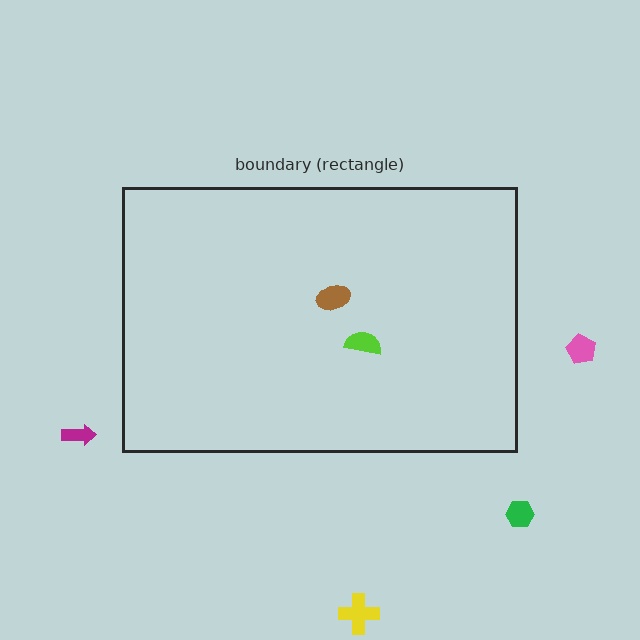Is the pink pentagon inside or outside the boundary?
Outside.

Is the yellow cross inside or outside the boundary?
Outside.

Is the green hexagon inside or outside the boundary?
Outside.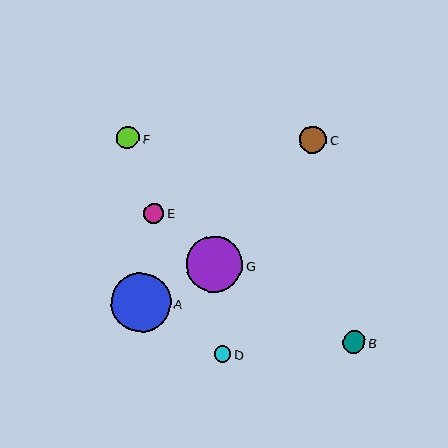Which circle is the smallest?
Circle D is the smallest with a size of approximately 16 pixels.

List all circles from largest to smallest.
From largest to smallest: A, G, C, F, B, E, D.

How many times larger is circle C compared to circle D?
Circle C is approximately 1.6 times the size of circle D.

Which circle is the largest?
Circle A is the largest with a size of approximately 60 pixels.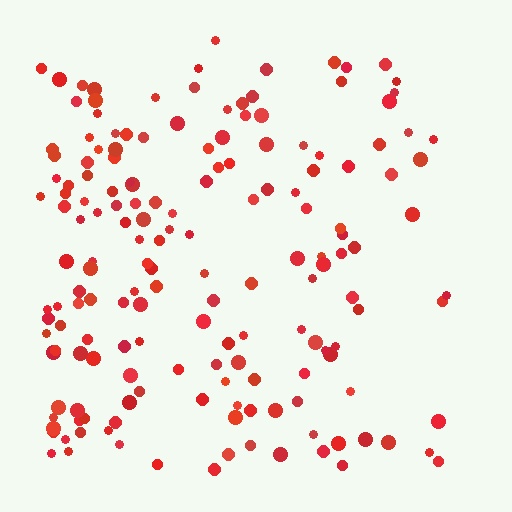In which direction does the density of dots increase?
From right to left, with the left side densest.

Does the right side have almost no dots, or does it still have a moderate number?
Still a moderate number, just noticeably fewer than the left.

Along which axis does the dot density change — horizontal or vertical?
Horizontal.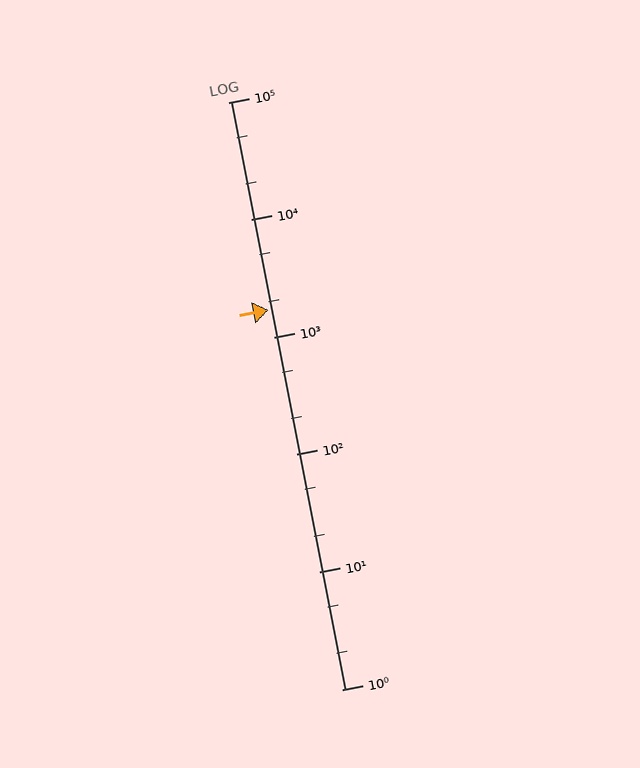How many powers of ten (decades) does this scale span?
The scale spans 5 decades, from 1 to 100000.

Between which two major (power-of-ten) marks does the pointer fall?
The pointer is between 1000 and 10000.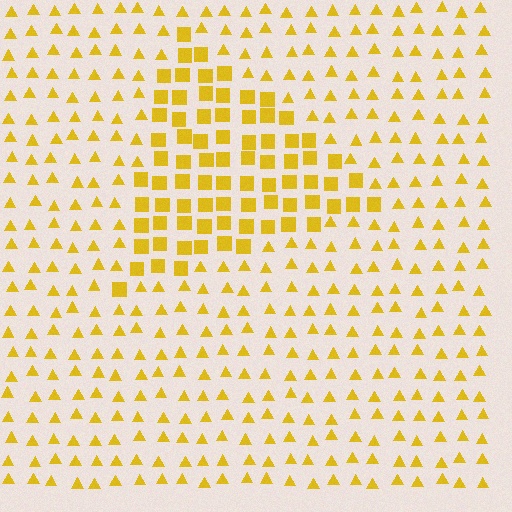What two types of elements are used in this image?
The image uses squares inside the triangle region and triangles outside it.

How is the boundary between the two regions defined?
The boundary is defined by a change in element shape: squares inside vs. triangles outside. All elements share the same color and spacing.